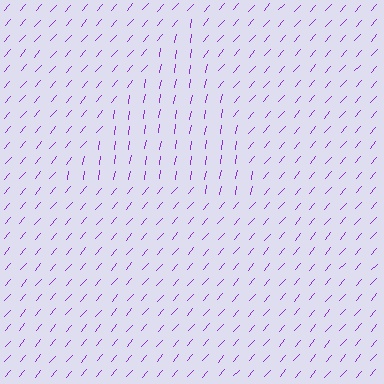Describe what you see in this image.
The image is filled with small purple line segments. A triangle region in the image has lines oriented differently from the surrounding lines, creating a visible texture boundary.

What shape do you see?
I see a triangle.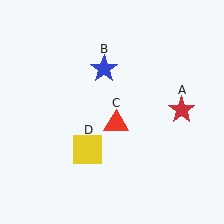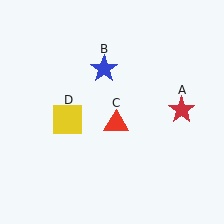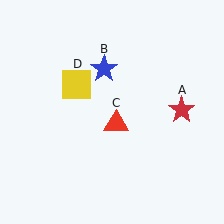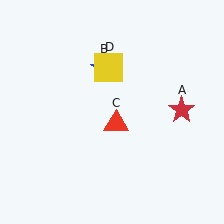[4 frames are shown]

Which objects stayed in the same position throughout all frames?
Red star (object A) and blue star (object B) and red triangle (object C) remained stationary.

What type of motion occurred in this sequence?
The yellow square (object D) rotated clockwise around the center of the scene.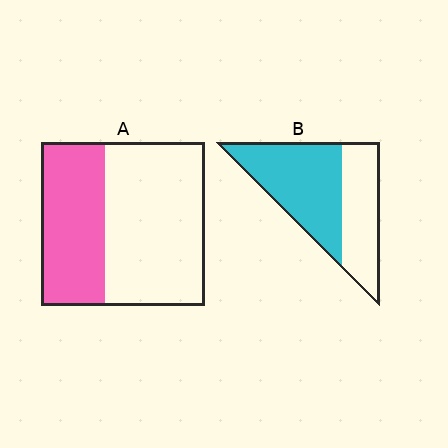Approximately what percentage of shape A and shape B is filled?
A is approximately 40% and B is approximately 60%.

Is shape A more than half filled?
No.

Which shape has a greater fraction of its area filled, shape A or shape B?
Shape B.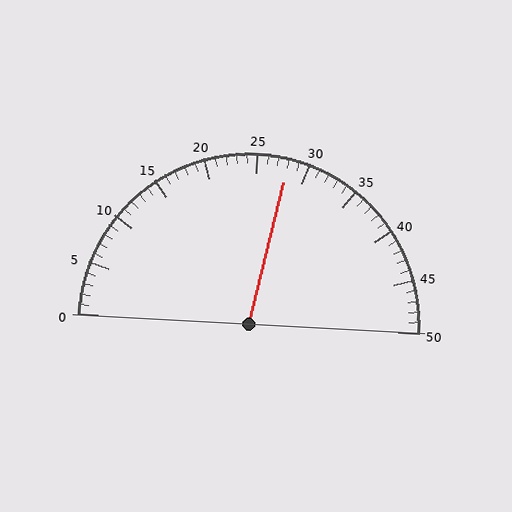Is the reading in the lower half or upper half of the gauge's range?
The reading is in the upper half of the range (0 to 50).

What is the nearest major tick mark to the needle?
The nearest major tick mark is 30.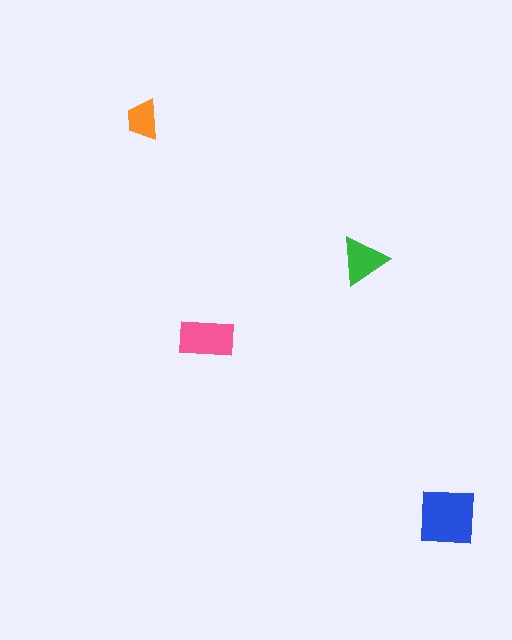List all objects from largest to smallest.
The blue square, the pink rectangle, the green triangle, the orange trapezoid.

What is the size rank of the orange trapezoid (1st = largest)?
4th.